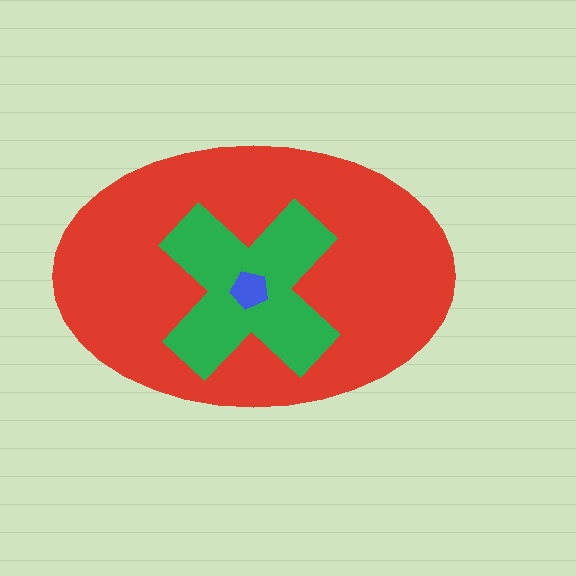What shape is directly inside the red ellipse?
The green cross.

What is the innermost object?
The blue pentagon.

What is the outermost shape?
The red ellipse.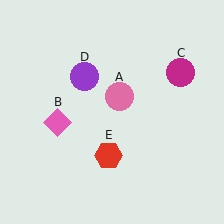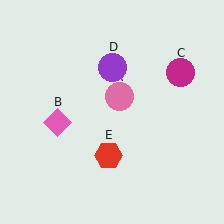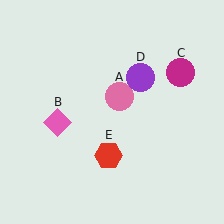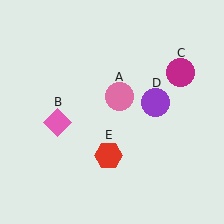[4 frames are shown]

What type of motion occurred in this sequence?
The purple circle (object D) rotated clockwise around the center of the scene.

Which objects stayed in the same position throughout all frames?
Pink circle (object A) and pink diamond (object B) and magenta circle (object C) and red hexagon (object E) remained stationary.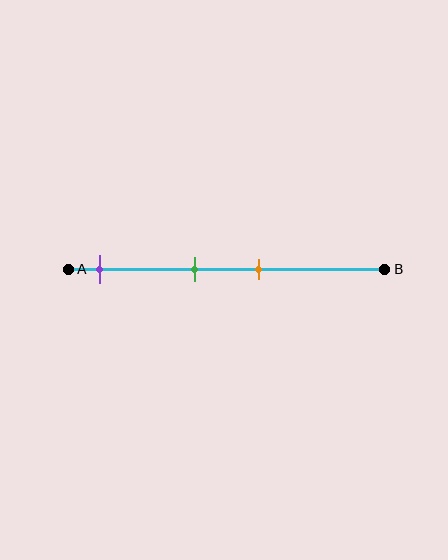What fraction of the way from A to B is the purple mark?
The purple mark is approximately 10% (0.1) of the way from A to B.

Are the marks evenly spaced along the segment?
No, the marks are not evenly spaced.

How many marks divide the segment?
There are 3 marks dividing the segment.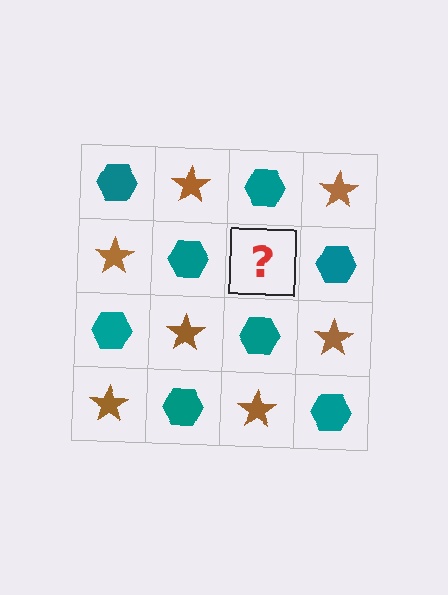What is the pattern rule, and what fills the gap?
The rule is that it alternates teal hexagon and brown star in a checkerboard pattern. The gap should be filled with a brown star.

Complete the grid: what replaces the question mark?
The question mark should be replaced with a brown star.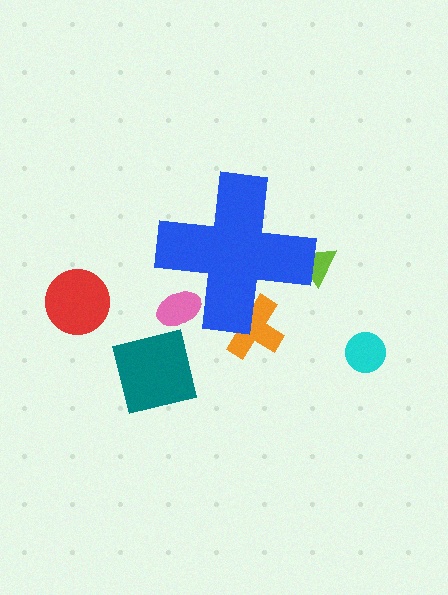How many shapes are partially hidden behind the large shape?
3 shapes are partially hidden.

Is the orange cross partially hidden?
Yes, the orange cross is partially hidden behind the blue cross.